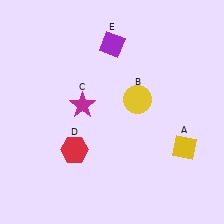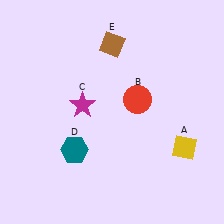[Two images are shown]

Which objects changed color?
B changed from yellow to red. D changed from red to teal. E changed from purple to brown.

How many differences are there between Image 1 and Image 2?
There are 3 differences between the two images.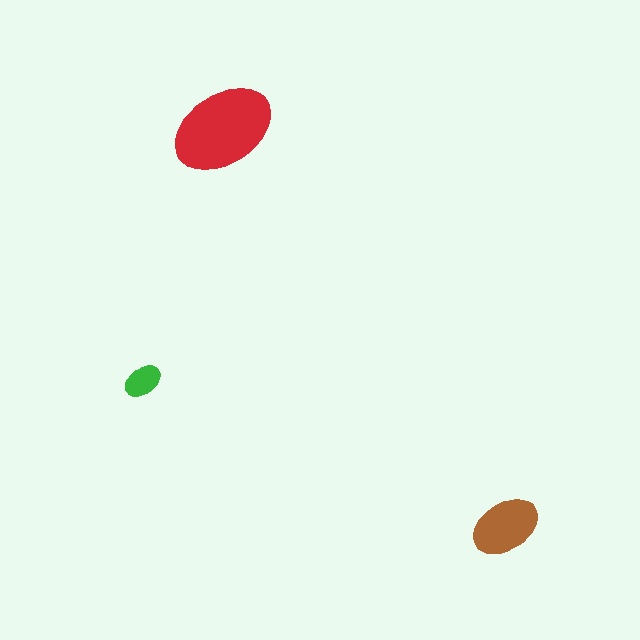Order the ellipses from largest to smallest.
the red one, the brown one, the green one.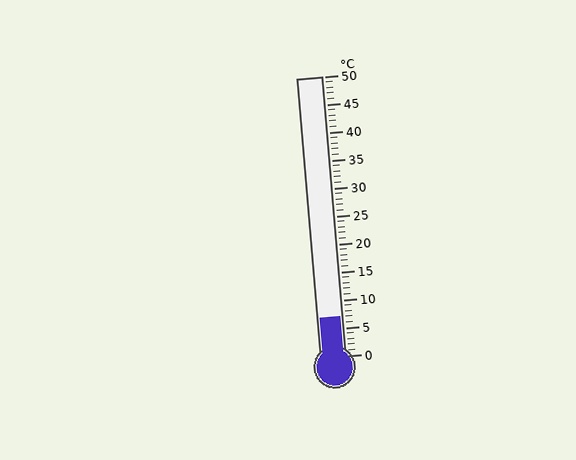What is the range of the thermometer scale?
The thermometer scale ranges from 0°C to 50°C.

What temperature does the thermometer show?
The thermometer shows approximately 7°C.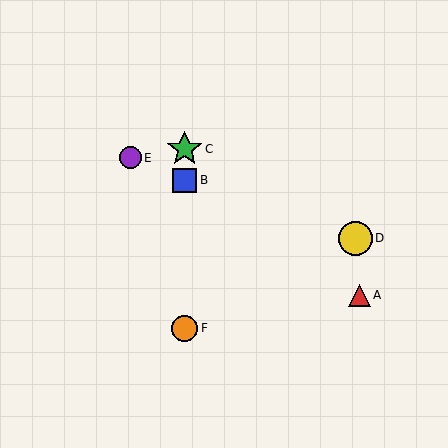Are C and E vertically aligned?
No, C is at x≈185 and E is at x≈131.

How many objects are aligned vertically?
3 objects (B, C, F) are aligned vertically.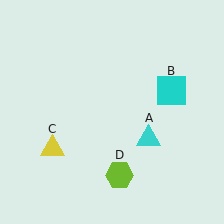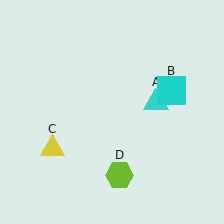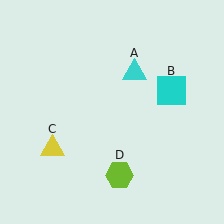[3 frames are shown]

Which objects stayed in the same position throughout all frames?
Cyan square (object B) and yellow triangle (object C) and lime hexagon (object D) remained stationary.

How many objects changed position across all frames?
1 object changed position: cyan triangle (object A).